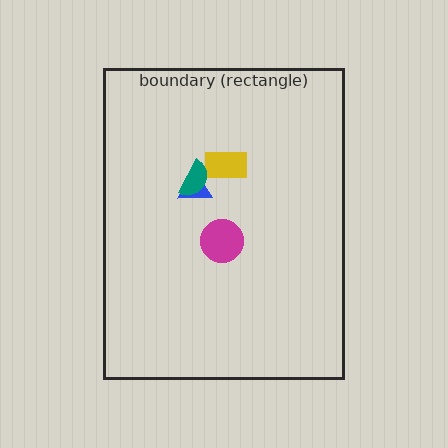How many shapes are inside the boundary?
4 inside, 0 outside.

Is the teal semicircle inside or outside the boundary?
Inside.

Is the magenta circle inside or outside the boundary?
Inside.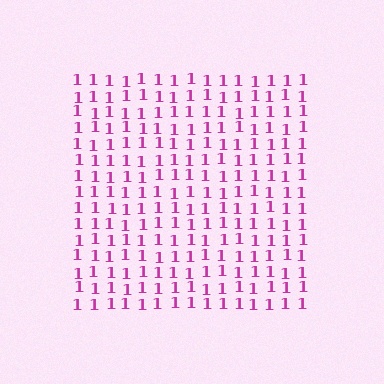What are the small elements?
The small elements are digit 1's.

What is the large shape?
The large shape is a square.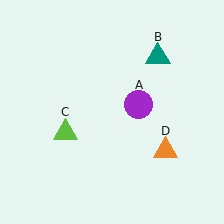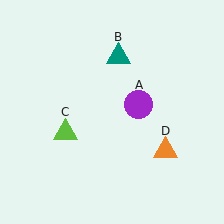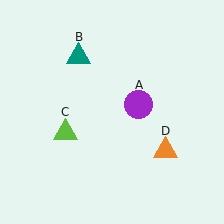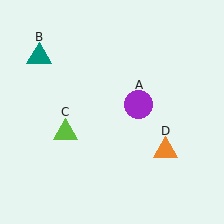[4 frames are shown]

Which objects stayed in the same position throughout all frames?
Purple circle (object A) and lime triangle (object C) and orange triangle (object D) remained stationary.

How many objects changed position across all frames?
1 object changed position: teal triangle (object B).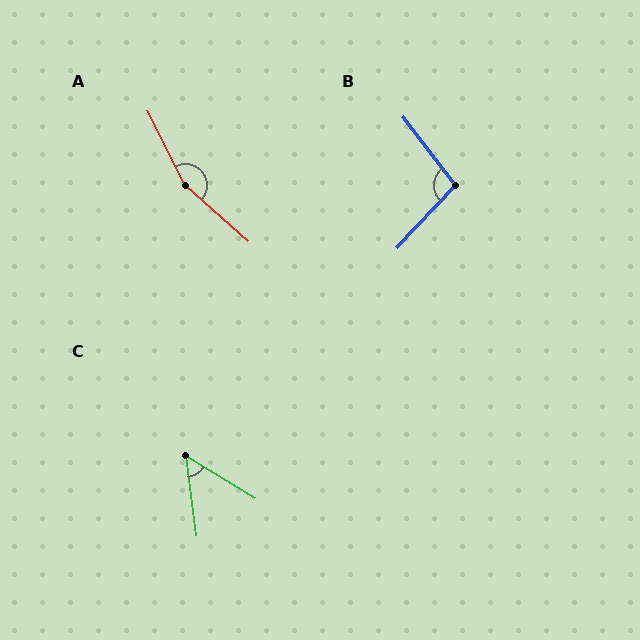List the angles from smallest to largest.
C (51°), B (99°), A (159°).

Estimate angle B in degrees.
Approximately 99 degrees.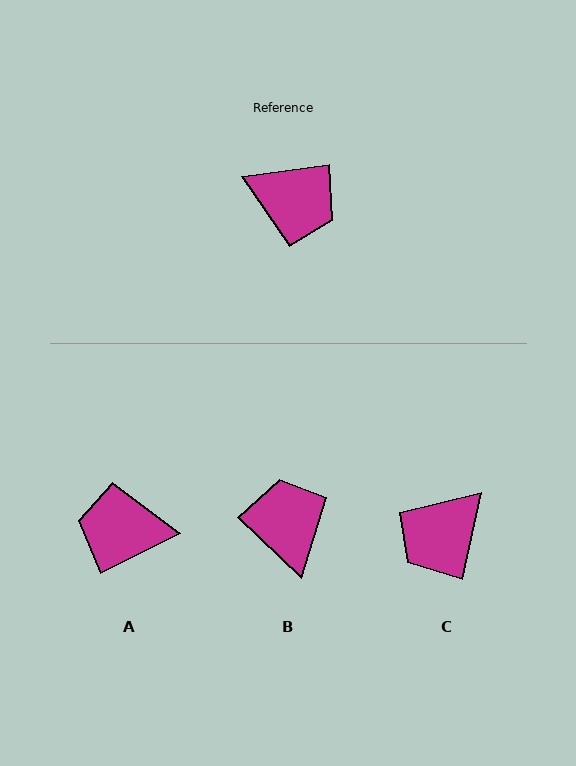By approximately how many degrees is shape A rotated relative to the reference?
Approximately 161 degrees clockwise.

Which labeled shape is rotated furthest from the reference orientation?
A, about 161 degrees away.